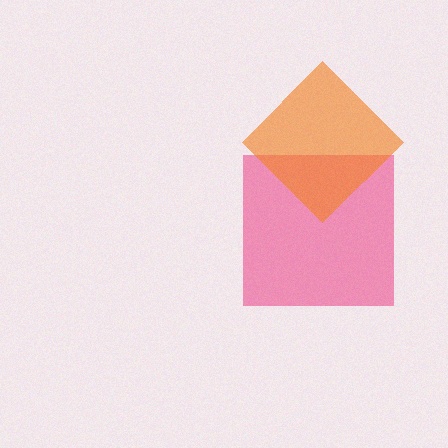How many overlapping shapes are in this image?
There are 2 overlapping shapes in the image.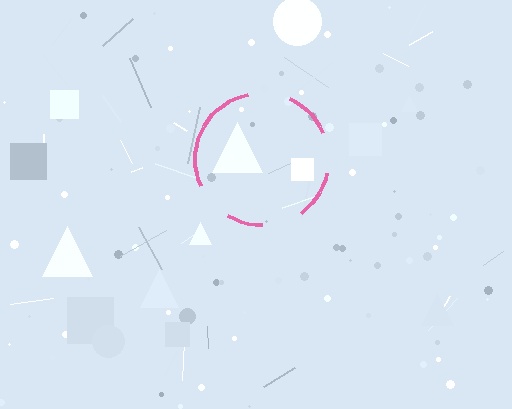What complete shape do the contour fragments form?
The contour fragments form a circle.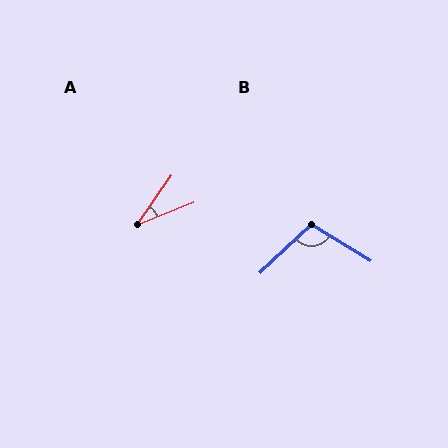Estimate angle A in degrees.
Approximately 33 degrees.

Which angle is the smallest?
A, at approximately 33 degrees.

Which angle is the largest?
B, at approximately 105 degrees.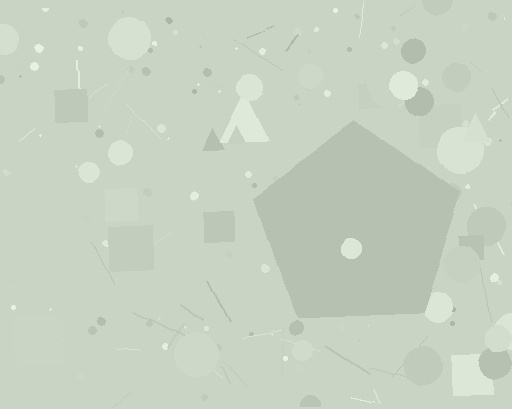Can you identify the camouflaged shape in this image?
The camouflaged shape is a pentagon.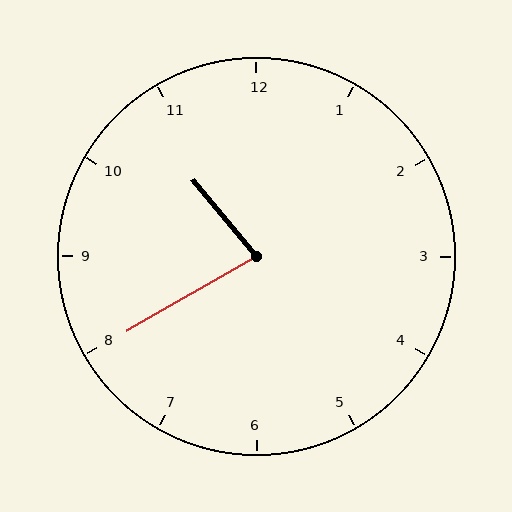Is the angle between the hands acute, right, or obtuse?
It is acute.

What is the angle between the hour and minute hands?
Approximately 80 degrees.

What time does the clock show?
10:40.